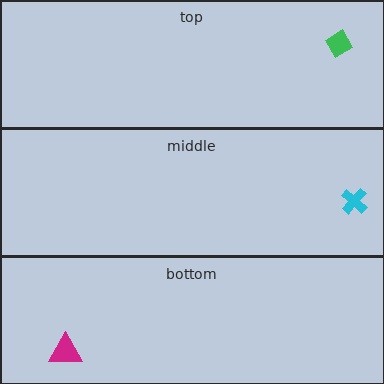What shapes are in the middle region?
The cyan cross.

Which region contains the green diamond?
The top region.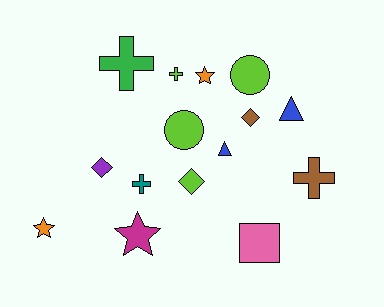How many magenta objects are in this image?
There is 1 magenta object.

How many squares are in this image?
There is 1 square.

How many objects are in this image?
There are 15 objects.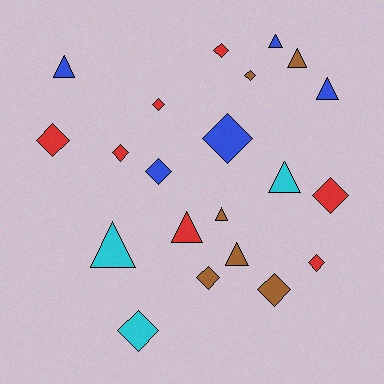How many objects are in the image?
There are 21 objects.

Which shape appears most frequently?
Diamond, with 12 objects.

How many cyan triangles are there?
There are 2 cyan triangles.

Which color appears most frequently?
Red, with 7 objects.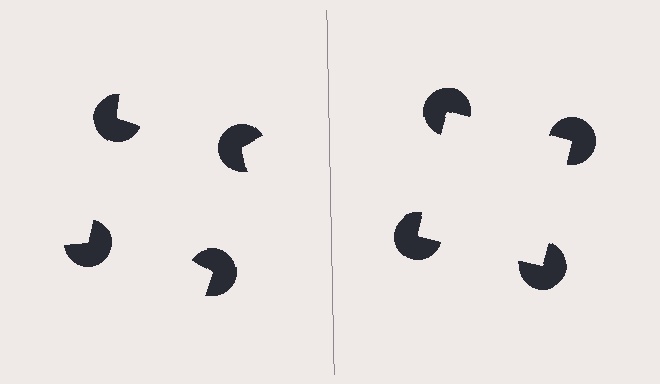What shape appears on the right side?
An illusory square.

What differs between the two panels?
The pac-man discs are positioned identically on both sides; only the wedge orientations differ. On the right they align to a square; on the left they are misaligned.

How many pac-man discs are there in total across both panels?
8 — 4 on each side.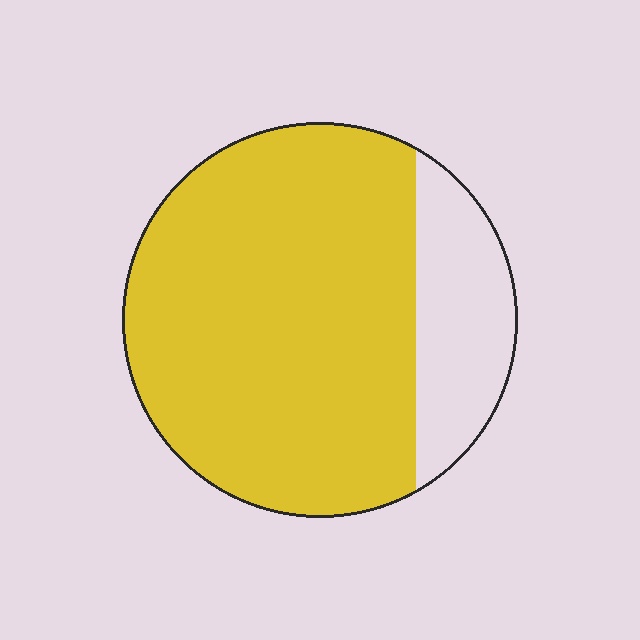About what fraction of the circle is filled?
About four fifths (4/5).